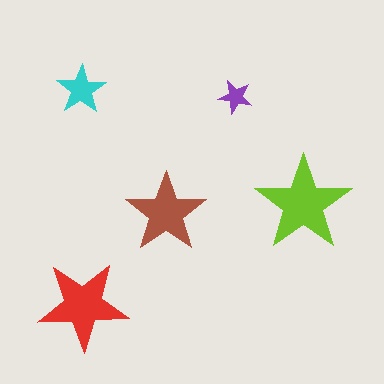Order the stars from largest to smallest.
the lime one, the red one, the brown one, the cyan one, the purple one.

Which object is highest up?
The cyan star is topmost.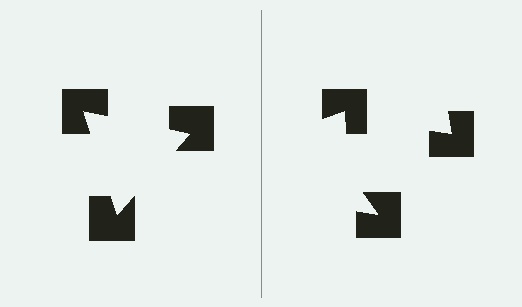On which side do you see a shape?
An illusory triangle appears on the left side. On the right side the wedge cuts are rotated, so no coherent shape forms.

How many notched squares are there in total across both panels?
6 — 3 on each side.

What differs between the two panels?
The notched squares are positioned identically on both sides; only the wedge orientations differ. On the left they align to a triangle; on the right they are misaligned.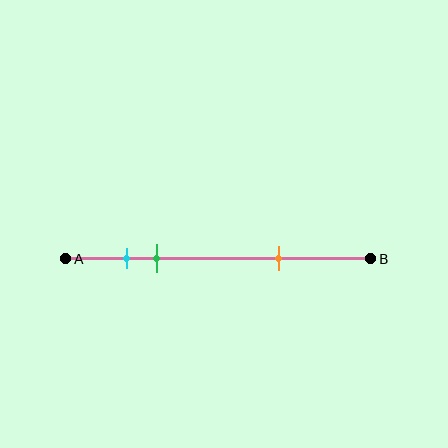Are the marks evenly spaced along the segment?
No, the marks are not evenly spaced.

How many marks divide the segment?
There are 3 marks dividing the segment.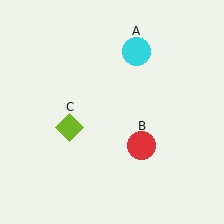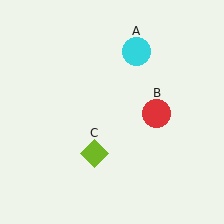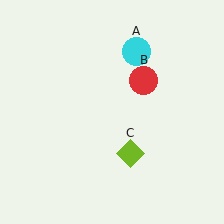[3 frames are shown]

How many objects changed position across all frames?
2 objects changed position: red circle (object B), lime diamond (object C).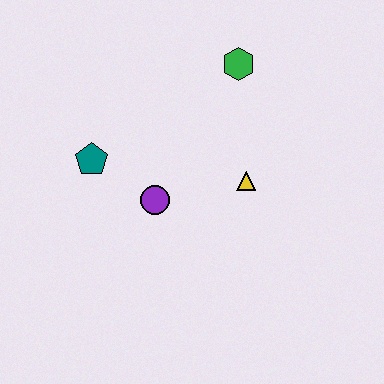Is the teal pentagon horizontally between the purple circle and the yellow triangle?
No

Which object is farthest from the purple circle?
The green hexagon is farthest from the purple circle.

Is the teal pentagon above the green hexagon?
No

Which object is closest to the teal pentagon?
The purple circle is closest to the teal pentagon.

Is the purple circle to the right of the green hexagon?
No